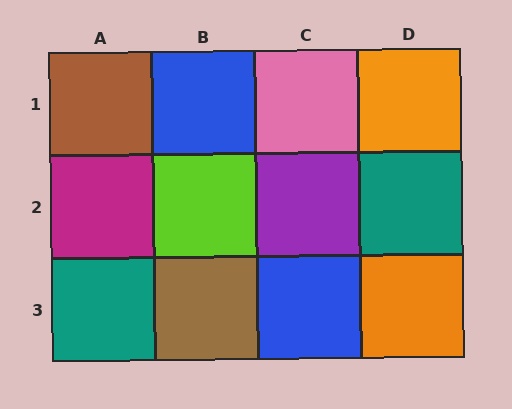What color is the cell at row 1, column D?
Orange.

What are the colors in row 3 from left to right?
Teal, brown, blue, orange.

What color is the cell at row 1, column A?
Brown.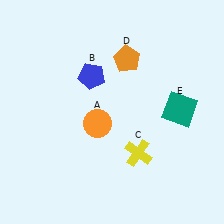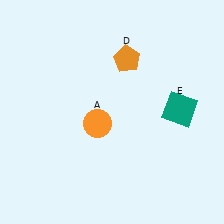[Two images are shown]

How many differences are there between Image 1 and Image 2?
There are 2 differences between the two images.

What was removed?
The blue pentagon (B), the yellow cross (C) were removed in Image 2.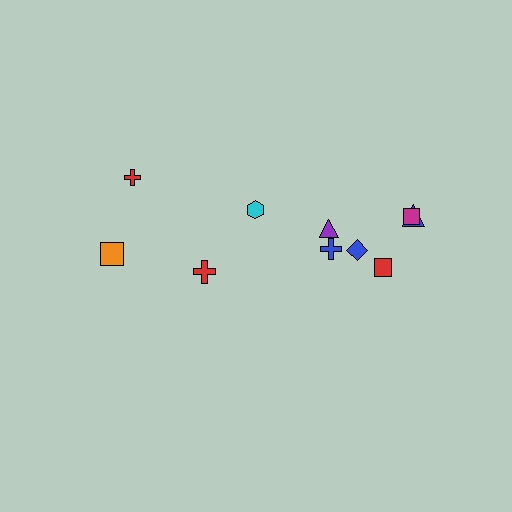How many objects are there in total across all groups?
There are 10 objects.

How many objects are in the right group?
There are 6 objects.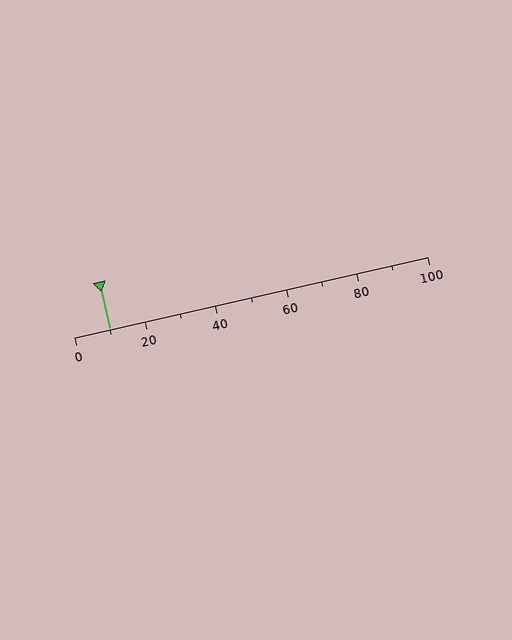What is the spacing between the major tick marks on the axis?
The major ticks are spaced 20 apart.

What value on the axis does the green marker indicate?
The marker indicates approximately 10.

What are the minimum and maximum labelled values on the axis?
The axis runs from 0 to 100.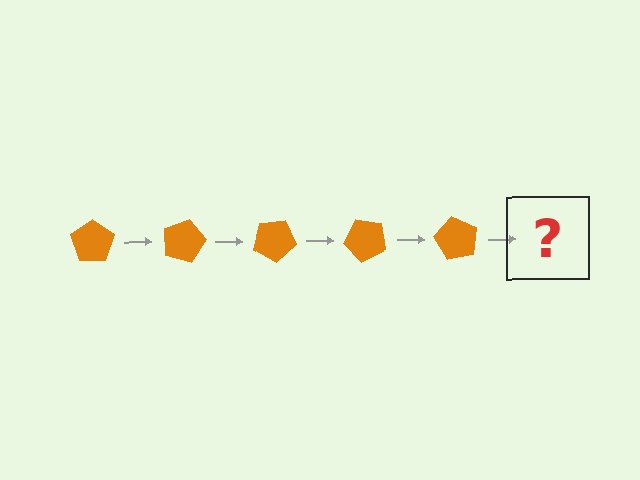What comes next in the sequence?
The next element should be an orange pentagon rotated 75 degrees.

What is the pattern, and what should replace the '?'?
The pattern is that the pentagon rotates 15 degrees each step. The '?' should be an orange pentagon rotated 75 degrees.